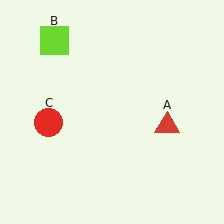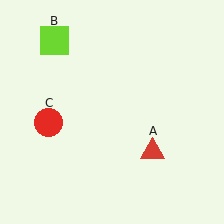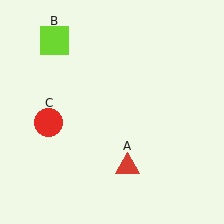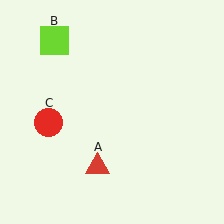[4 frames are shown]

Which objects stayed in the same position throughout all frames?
Lime square (object B) and red circle (object C) remained stationary.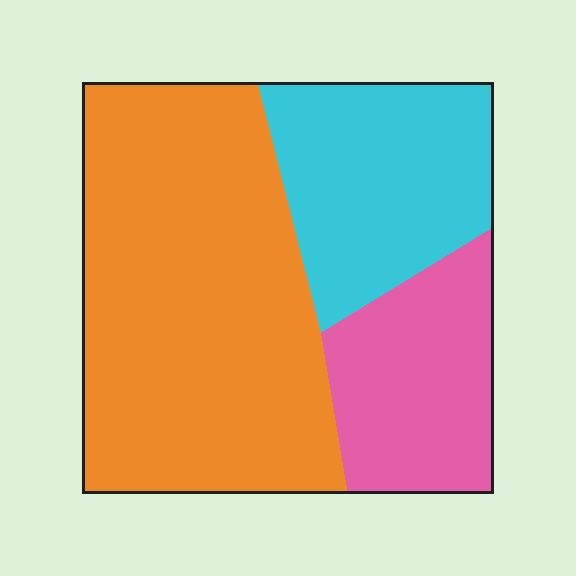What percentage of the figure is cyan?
Cyan covers about 25% of the figure.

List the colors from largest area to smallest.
From largest to smallest: orange, cyan, pink.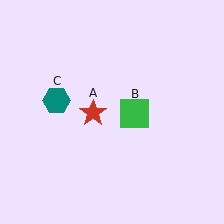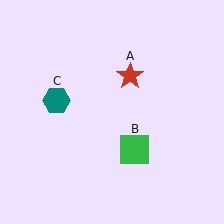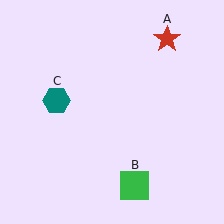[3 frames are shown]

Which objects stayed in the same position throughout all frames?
Teal hexagon (object C) remained stationary.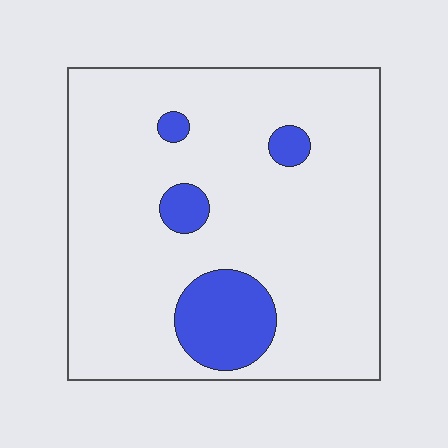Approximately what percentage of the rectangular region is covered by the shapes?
Approximately 15%.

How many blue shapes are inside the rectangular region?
4.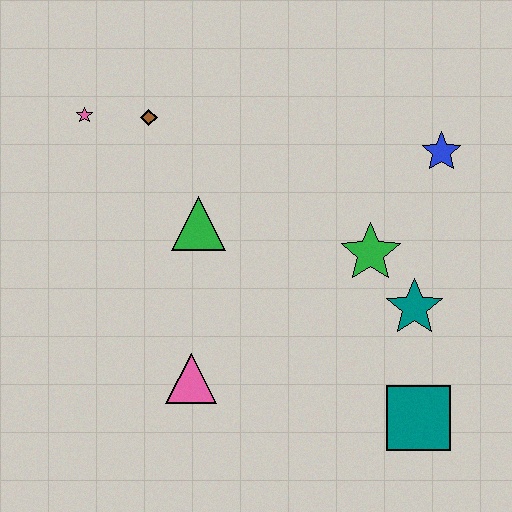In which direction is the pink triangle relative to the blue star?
The pink triangle is to the left of the blue star.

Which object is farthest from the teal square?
The pink star is farthest from the teal square.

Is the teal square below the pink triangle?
Yes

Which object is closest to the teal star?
The green star is closest to the teal star.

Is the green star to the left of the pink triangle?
No